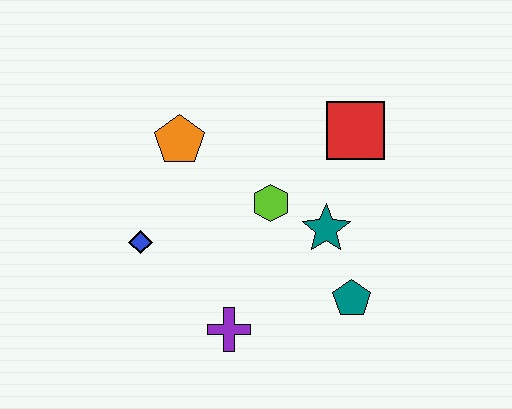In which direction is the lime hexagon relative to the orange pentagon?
The lime hexagon is to the right of the orange pentagon.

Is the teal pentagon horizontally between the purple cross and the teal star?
No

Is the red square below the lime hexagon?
No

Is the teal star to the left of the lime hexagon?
No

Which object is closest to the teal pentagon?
The teal star is closest to the teal pentagon.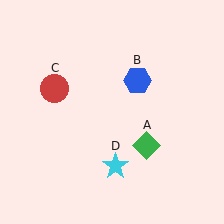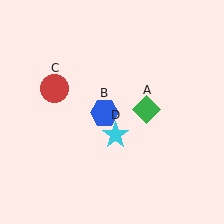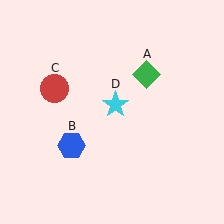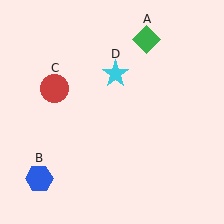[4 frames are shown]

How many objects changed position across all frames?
3 objects changed position: green diamond (object A), blue hexagon (object B), cyan star (object D).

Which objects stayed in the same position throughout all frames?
Red circle (object C) remained stationary.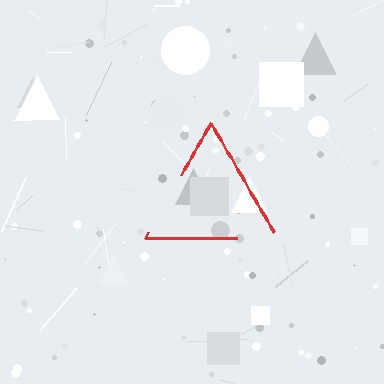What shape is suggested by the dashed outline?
The dashed outline suggests a triangle.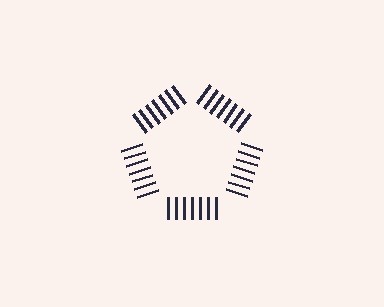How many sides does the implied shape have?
5 sides — the line-ends trace a pentagon.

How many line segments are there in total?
35 — 7 along each of the 5 edges.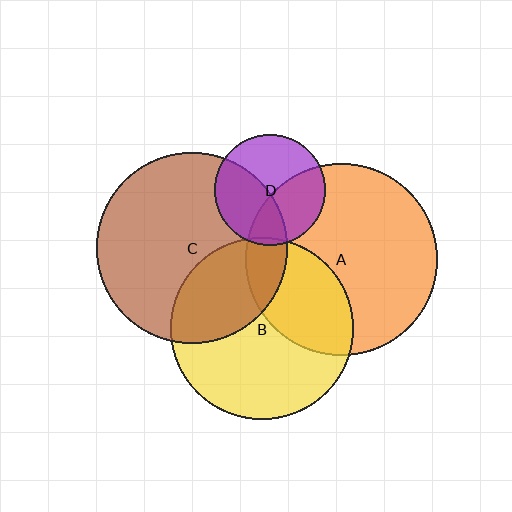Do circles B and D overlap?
Yes.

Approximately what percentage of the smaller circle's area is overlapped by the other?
Approximately 5%.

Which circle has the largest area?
Circle A (orange).